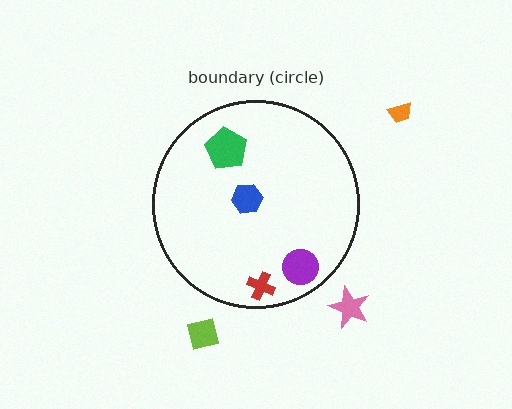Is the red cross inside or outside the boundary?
Inside.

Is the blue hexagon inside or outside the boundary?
Inside.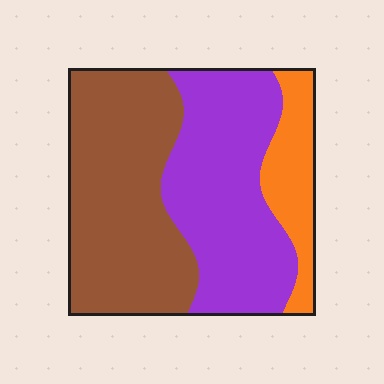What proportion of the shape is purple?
Purple takes up about two fifths (2/5) of the shape.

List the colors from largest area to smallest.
From largest to smallest: brown, purple, orange.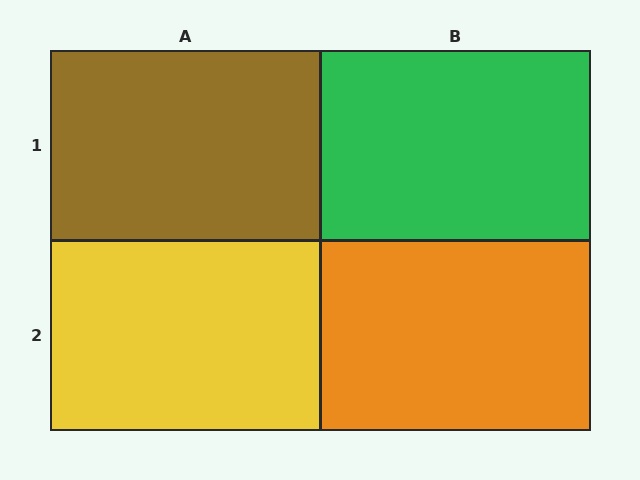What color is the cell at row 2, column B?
Orange.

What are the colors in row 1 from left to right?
Brown, green.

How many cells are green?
1 cell is green.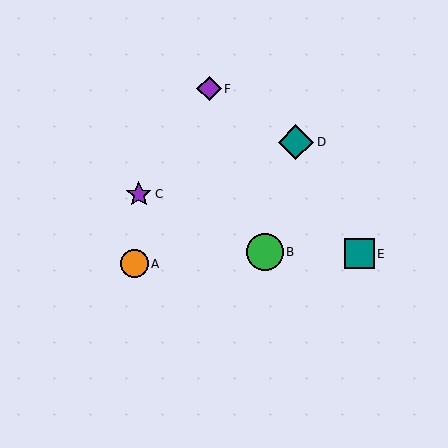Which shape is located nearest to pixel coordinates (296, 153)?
The teal diamond (labeled D) at (296, 142) is nearest to that location.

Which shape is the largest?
The green circle (labeled B) is the largest.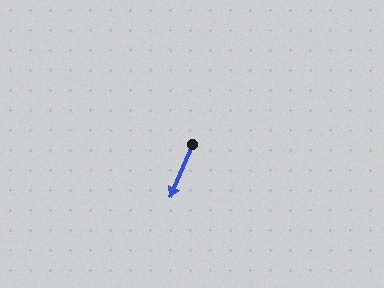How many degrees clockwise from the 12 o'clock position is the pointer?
Approximately 203 degrees.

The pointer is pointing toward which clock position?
Roughly 7 o'clock.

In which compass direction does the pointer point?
Southwest.